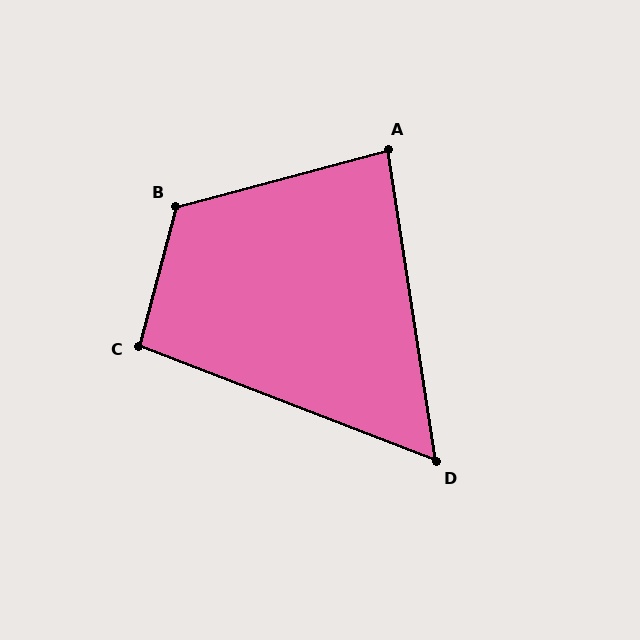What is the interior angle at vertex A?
Approximately 84 degrees (acute).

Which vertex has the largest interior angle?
B, at approximately 120 degrees.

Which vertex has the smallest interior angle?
D, at approximately 60 degrees.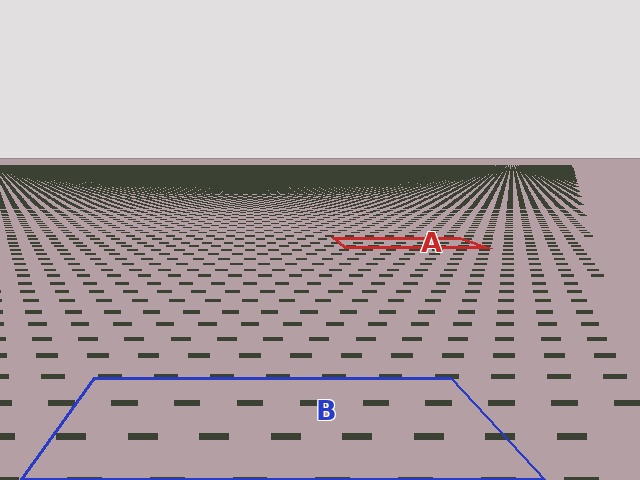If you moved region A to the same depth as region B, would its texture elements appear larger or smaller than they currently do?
They would appear larger. At a closer depth, the same texture elements are projected at a bigger on-screen size.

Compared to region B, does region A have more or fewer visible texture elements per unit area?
Region A has more texture elements per unit area — they are packed more densely because it is farther away.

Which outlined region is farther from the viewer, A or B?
Region A is farther from the viewer — the texture elements inside it appear smaller and more densely packed.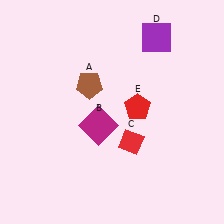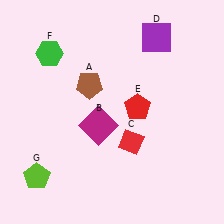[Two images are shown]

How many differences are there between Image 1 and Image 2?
There are 2 differences between the two images.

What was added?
A green hexagon (F), a lime pentagon (G) were added in Image 2.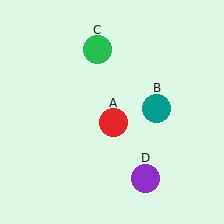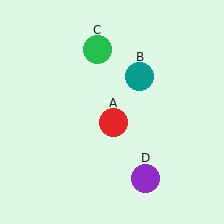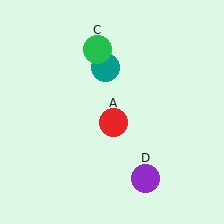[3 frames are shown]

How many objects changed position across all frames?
1 object changed position: teal circle (object B).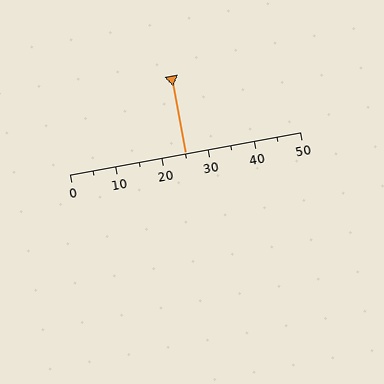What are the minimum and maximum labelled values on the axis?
The axis runs from 0 to 50.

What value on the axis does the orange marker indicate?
The marker indicates approximately 25.